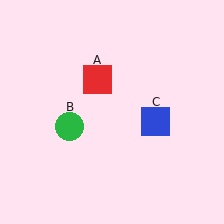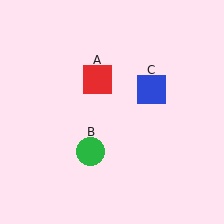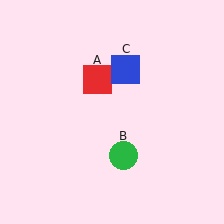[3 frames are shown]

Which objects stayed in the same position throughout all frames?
Red square (object A) remained stationary.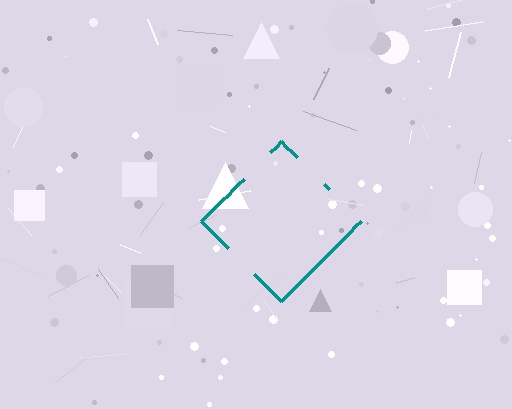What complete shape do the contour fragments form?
The contour fragments form a diamond.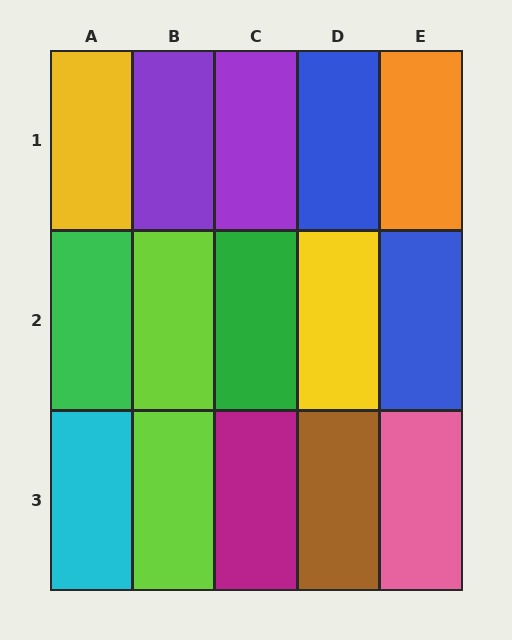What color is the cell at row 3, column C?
Magenta.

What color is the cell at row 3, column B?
Lime.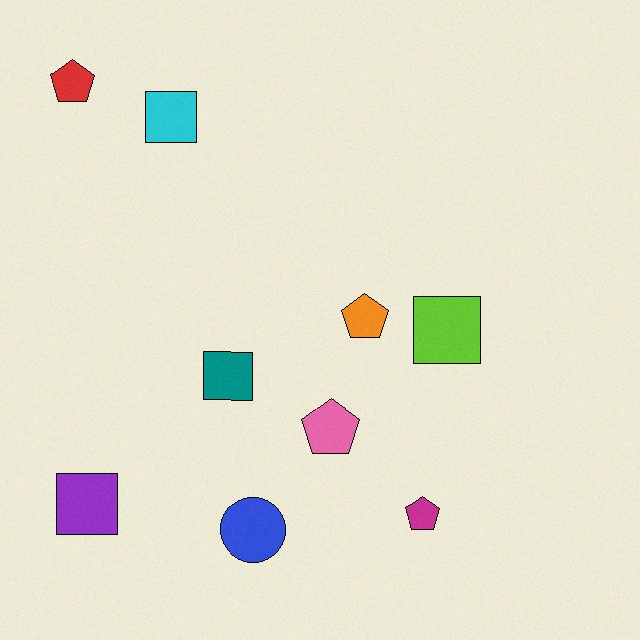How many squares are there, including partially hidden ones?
There are 4 squares.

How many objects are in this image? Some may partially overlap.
There are 9 objects.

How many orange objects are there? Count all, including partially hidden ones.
There is 1 orange object.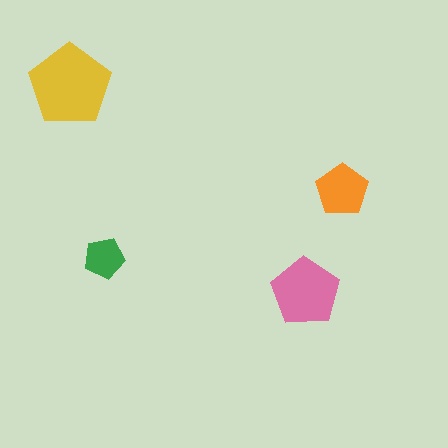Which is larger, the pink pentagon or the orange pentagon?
The pink one.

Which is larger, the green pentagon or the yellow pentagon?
The yellow one.